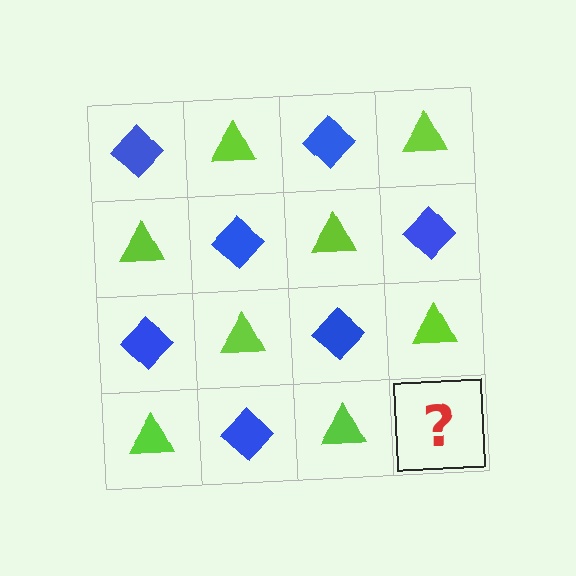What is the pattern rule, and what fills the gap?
The rule is that it alternates blue diamond and lime triangle in a checkerboard pattern. The gap should be filled with a blue diamond.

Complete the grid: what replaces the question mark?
The question mark should be replaced with a blue diamond.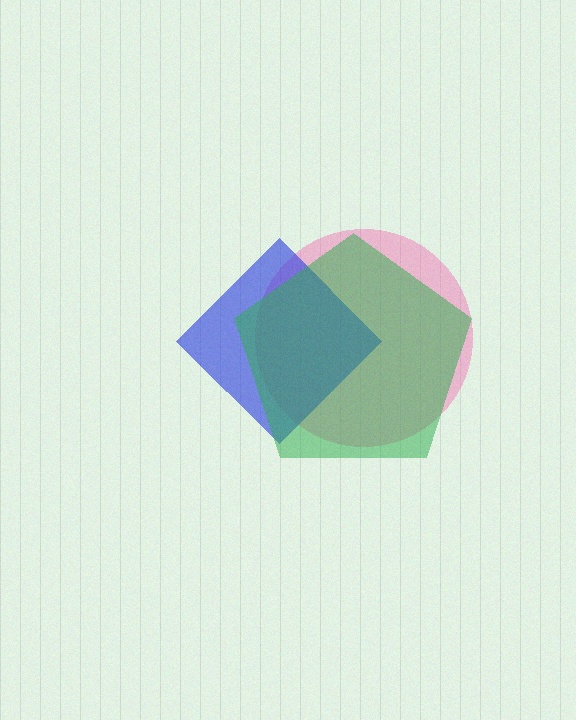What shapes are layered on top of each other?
The layered shapes are: a pink circle, a blue diamond, a green pentagon.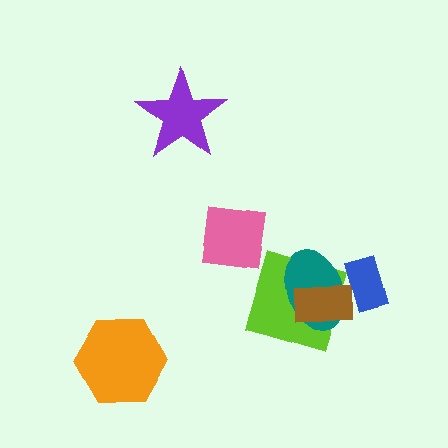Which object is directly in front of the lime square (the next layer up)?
The teal ellipse is directly in front of the lime square.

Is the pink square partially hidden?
No, no other shape covers it.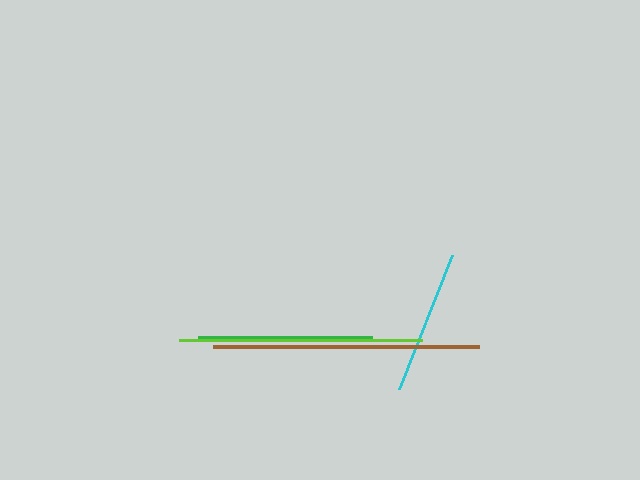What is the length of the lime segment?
The lime segment is approximately 243 pixels long.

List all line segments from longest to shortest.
From longest to shortest: brown, lime, green, cyan.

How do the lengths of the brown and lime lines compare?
The brown and lime lines are approximately the same length.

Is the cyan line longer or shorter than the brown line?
The brown line is longer than the cyan line.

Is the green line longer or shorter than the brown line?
The brown line is longer than the green line.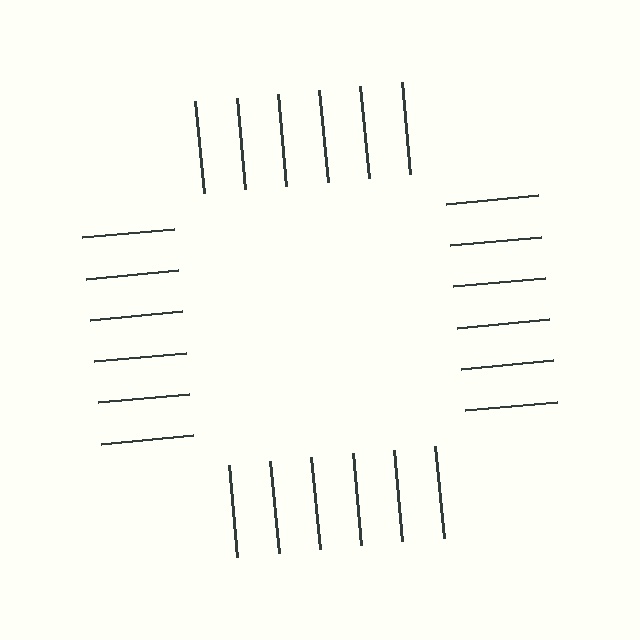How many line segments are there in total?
24 — 6 along each of the 4 edges.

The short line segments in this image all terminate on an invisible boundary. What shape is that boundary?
An illusory square — the line segments terminate on its edges but no continuous stroke is drawn.